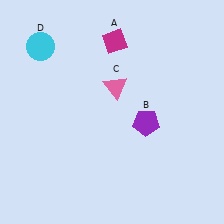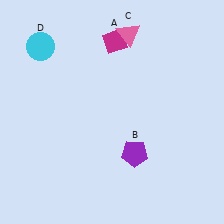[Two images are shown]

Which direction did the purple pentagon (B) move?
The purple pentagon (B) moved down.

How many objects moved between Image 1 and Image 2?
2 objects moved between the two images.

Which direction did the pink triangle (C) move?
The pink triangle (C) moved up.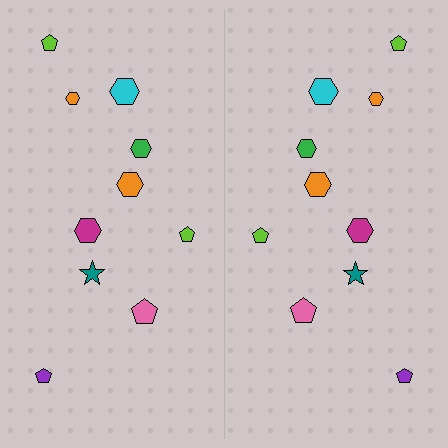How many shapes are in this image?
There are 20 shapes in this image.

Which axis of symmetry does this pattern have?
The pattern has a vertical axis of symmetry running through the center of the image.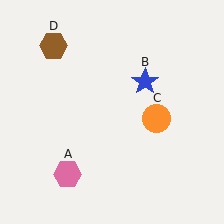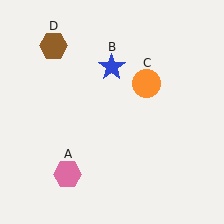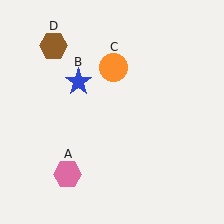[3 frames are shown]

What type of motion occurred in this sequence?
The blue star (object B), orange circle (object C) rotated counterclockwise around the center of the scene.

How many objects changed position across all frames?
2 objects changed position: blue star (object B), orange circle (object C).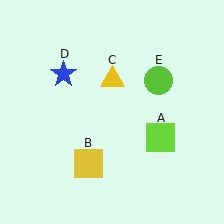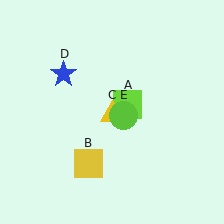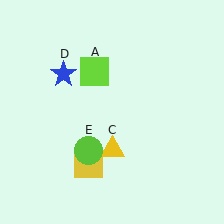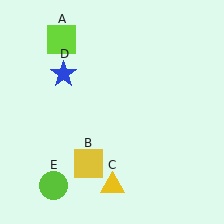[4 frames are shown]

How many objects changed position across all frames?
3 objects changed position: lime square (object A), yellow triangle (object C), lime circle (object E).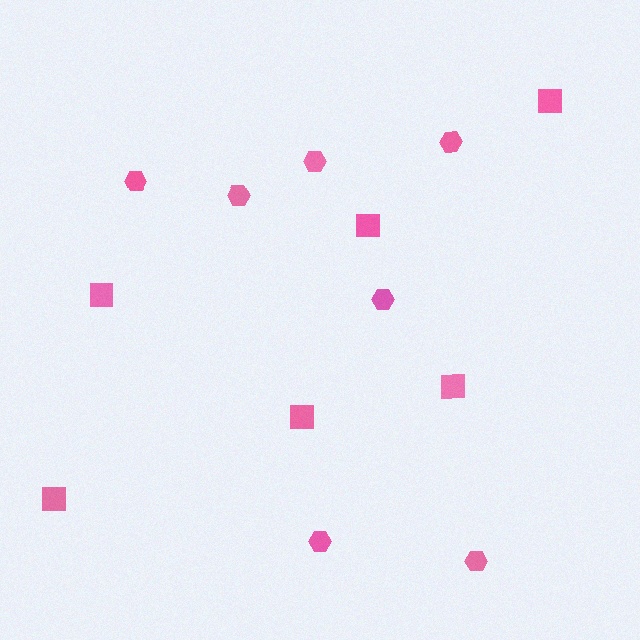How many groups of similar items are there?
There are 2 groups: one group of squares (6) and one group of hexagons (7).